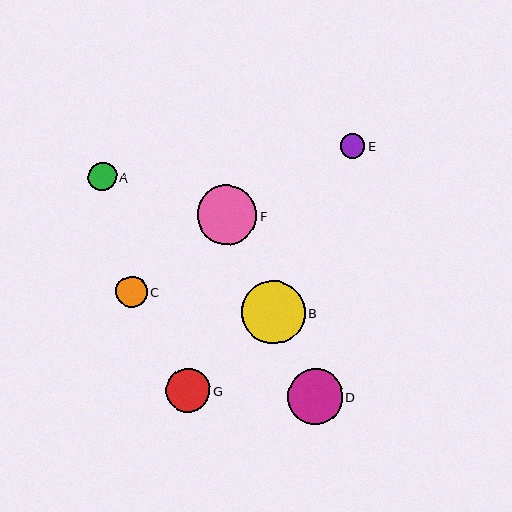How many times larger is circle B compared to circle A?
Circle B is approximately 2.2 times the size of circle A.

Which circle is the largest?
Circle B is the largest with a size of approximately 64 pixels.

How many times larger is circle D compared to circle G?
Circle D is approximately 1.2 times the size of circle G.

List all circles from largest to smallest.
From largest to smallest: B, F, D, G, C, A, E.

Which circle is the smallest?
Circle E is the smallest with a size of approximately 24 pixels.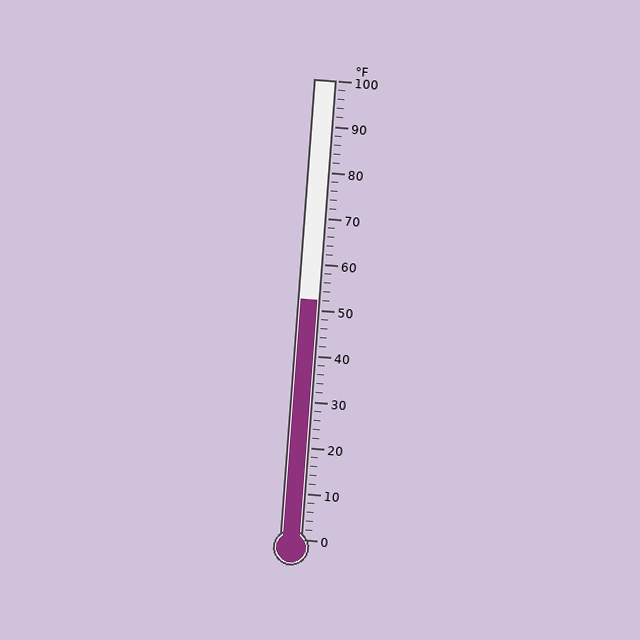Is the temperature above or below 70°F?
The temperature is below 70°F.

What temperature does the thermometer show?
The thermometer shows approximately 52°F.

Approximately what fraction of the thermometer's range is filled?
The thermometer is filled to approximately 50% of its range.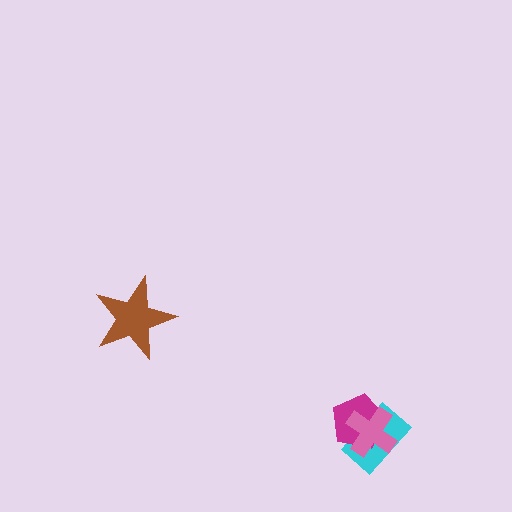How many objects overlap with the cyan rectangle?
2 objects overlap with the cyan rectangle.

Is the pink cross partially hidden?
No, no other shape covers it.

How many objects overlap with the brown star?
0 objects overlap with the brown star.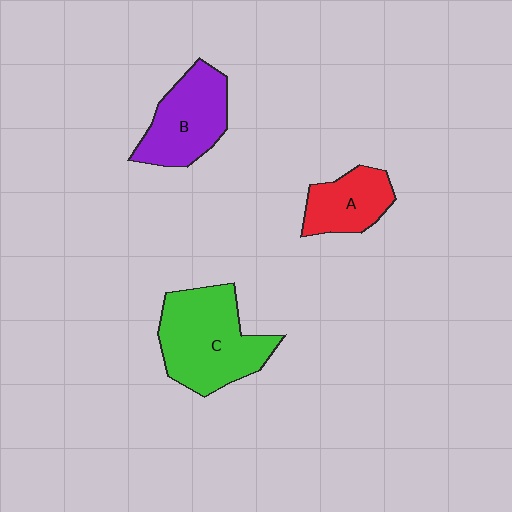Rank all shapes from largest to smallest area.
From largest to smallest: C (green), B (purple), A (red).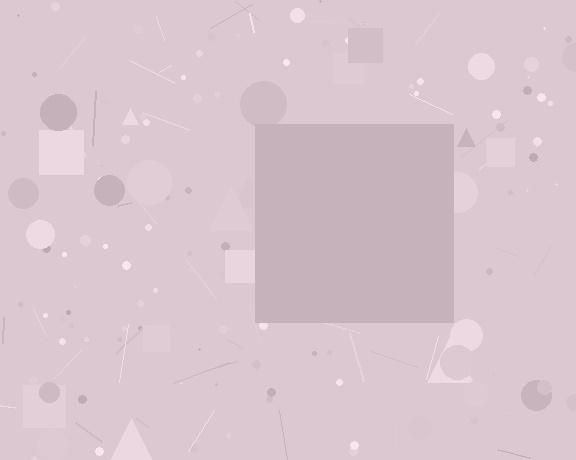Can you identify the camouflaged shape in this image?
The camouflaged shape is a square.